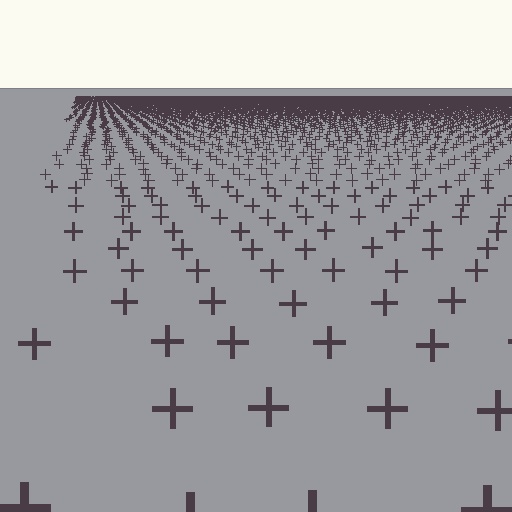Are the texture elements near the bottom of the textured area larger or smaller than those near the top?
Larger. Near the bottom, elements are closer to the viewer and appear at a bigger on-screen size.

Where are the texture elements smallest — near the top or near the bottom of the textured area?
Near the top.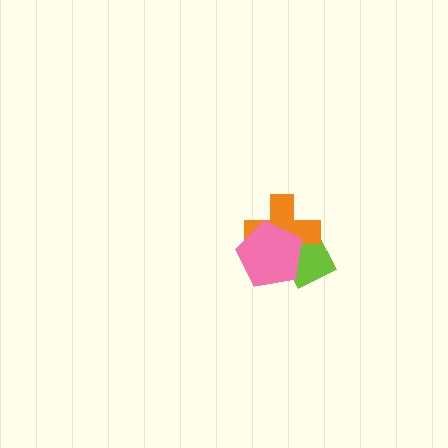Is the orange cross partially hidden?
Yes, it is partially covered by another shape.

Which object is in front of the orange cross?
The pink pentagon is in front of the orange cross.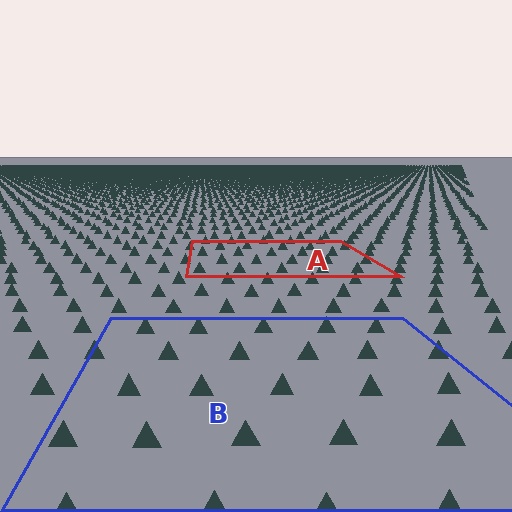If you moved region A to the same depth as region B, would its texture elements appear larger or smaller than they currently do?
They would appear larger. At a closer depth, the same texture elements are projected at a bigger on-screen size.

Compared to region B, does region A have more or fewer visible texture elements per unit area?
Region A has more texture elements per unit area — they are packed more densely because it is farther away.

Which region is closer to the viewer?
Region B is closer. The texture elements there are larger and more spread out.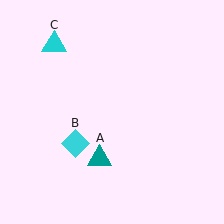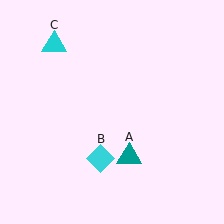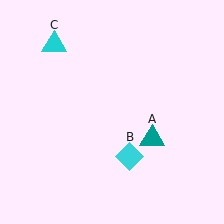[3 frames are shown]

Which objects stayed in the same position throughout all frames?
Cyan triangle (object C) remained stationary.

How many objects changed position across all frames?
2 objects changed position: teal triangle (object A), cyan diamond (object B).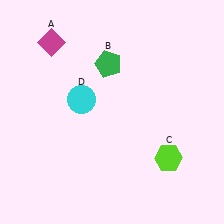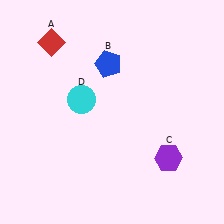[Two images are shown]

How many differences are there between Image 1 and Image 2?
There are 3 differences between the two images.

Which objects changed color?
A changed from magenta to red. B changed from green to blue. C changed from lime to purple.